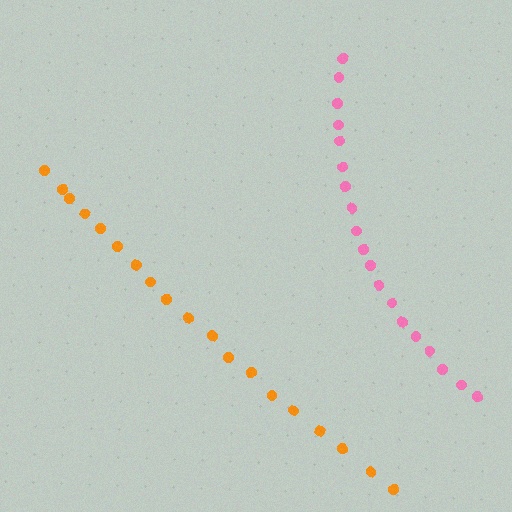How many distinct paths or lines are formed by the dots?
There are 2 distinct paths.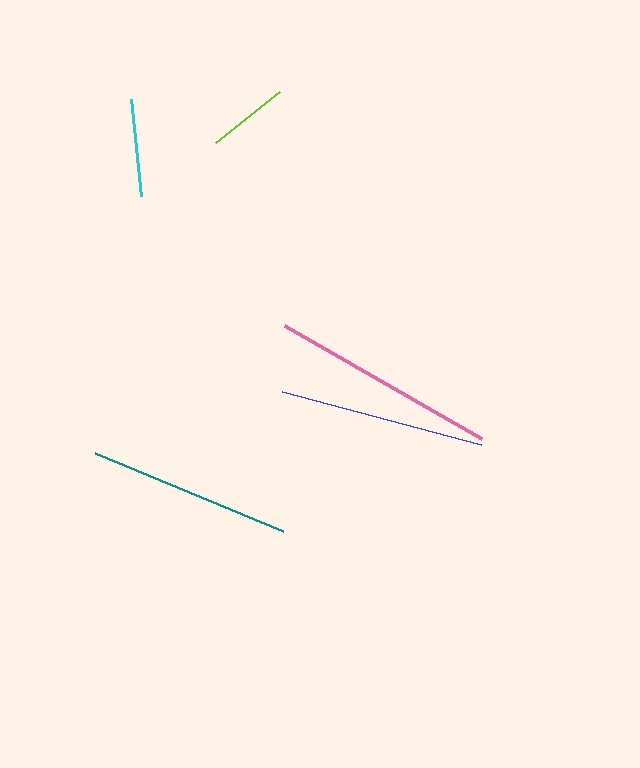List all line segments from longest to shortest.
From longest to shortest: pink, blue, teal, cyan, lime.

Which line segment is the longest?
The pink line is the longest at approximately 228 pixels.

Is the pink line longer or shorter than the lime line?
The pink line is longer than the lime line.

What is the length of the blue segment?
The blue segment is approximately 207 pixels long.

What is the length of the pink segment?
The pink segment is approximately 228 pixels long.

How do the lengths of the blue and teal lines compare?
The blue and teal lines are approximately the same length.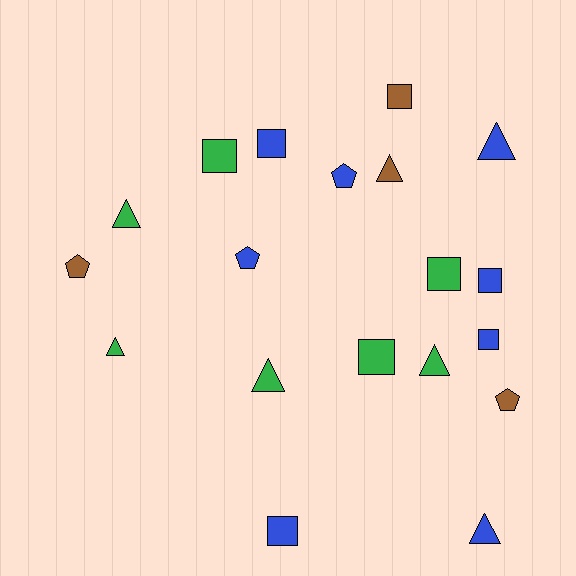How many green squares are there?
There are 3 green squares.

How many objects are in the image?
There are 19 objects.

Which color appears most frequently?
Blue, with 8 objects.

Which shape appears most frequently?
Square, with 8 objects.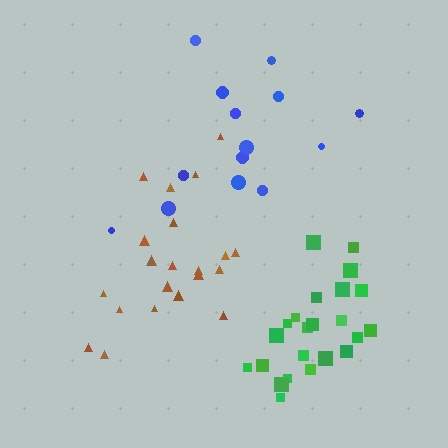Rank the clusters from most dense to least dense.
green, brown, blue.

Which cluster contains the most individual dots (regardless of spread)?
Green (23).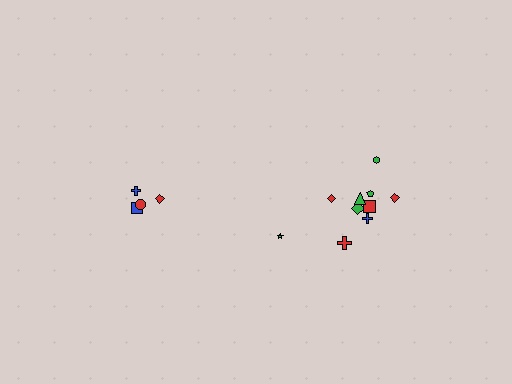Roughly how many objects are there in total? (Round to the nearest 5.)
Roughly 15 objects in total.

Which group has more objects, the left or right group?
The right group.